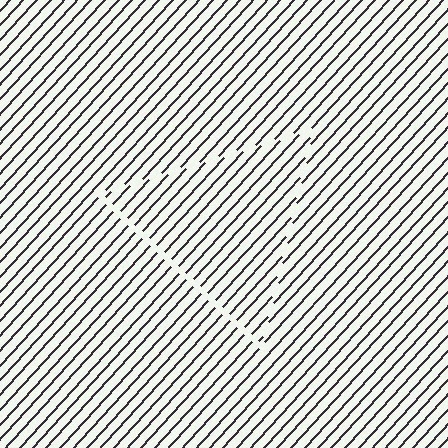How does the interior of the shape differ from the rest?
The interior of the shape contains the same grating, shifted by half a period — the contour is defined by the phase discontinuity where line-ends from the inner and outer gratings abut.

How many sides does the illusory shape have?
3 sides — the line-ends trace a triangle.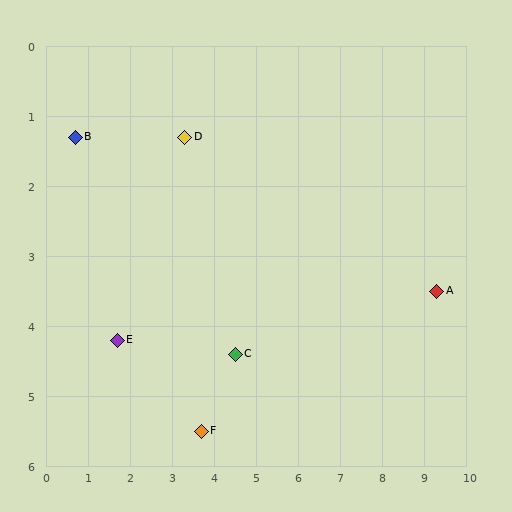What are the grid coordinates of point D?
Point D is at approximately (3.3, 1.3).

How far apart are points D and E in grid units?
Points D and E are about 3.3 grid units apart.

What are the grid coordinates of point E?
Point E is at approximately (1.7, 4.2).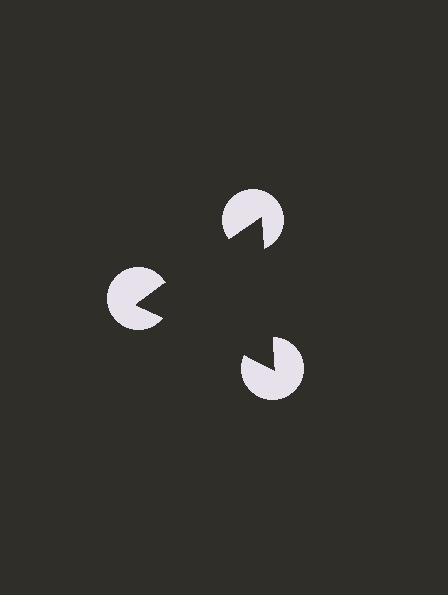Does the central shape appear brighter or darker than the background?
It typically appears slightly darker than the background, even though no actual brightness change is drawn.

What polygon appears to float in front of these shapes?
An illusory triangle — its edges are inferred from the aligned wedge cuts in the pac-man discs, not physically drawn.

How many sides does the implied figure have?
3 sides.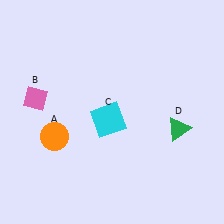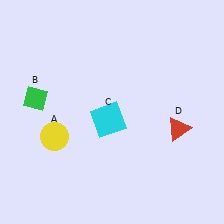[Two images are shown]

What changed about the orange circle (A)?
In Image 1, A is orange. In Image 2, it changed to yellow.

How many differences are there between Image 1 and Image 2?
There are 3 differences between the two images.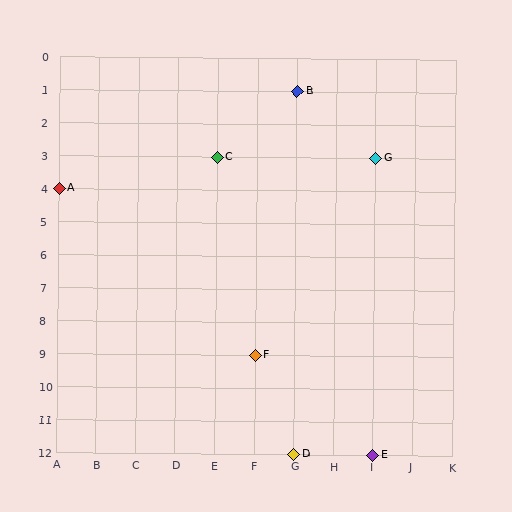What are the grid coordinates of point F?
Point F is at grid coordinates (F, 9).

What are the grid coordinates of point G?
Point G is at grid coordinates (I, 3).